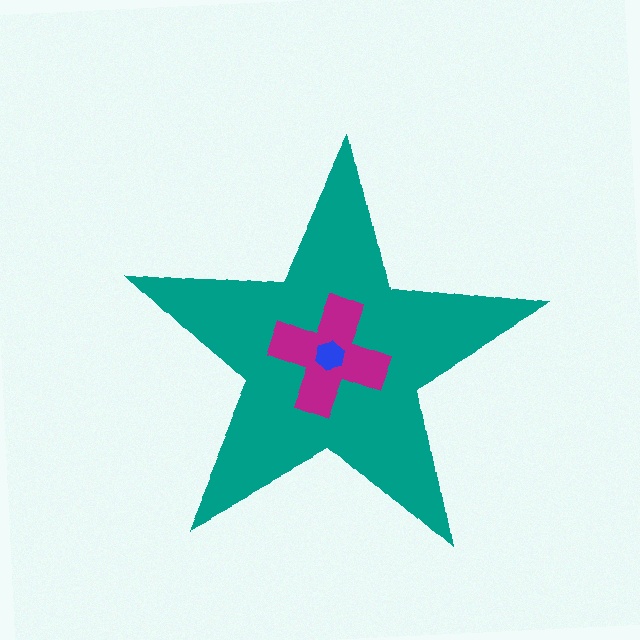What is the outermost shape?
The teal star.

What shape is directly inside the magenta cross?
The blue hexagon.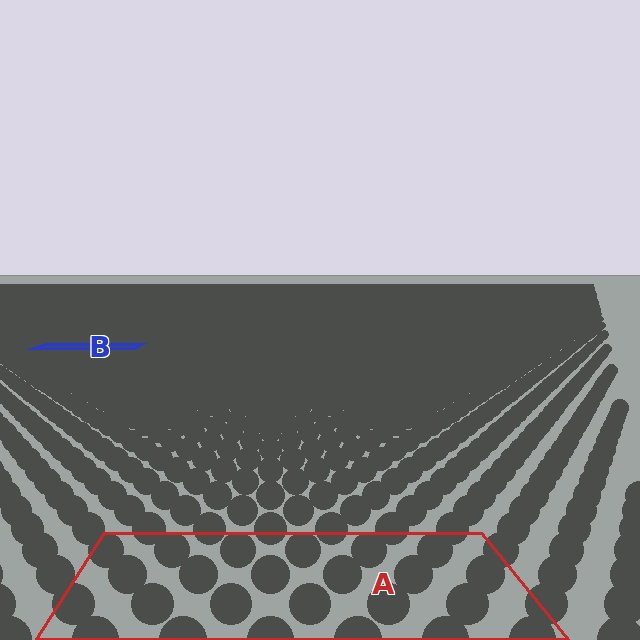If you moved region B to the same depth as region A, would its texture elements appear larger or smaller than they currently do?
They would appear larger. At a closer depth, the same texture elements are projected at a bigger on-screen size.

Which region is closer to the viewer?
Region A is closer. The texture elements there are larger and more spread out.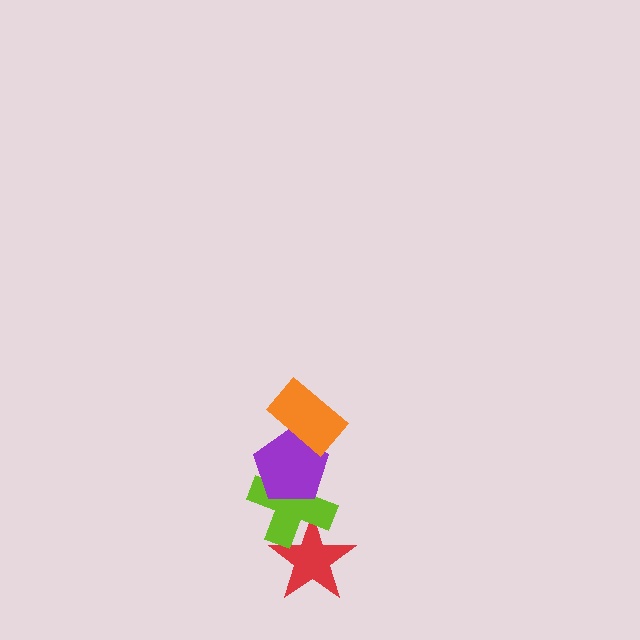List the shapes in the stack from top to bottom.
From top to bottom: the orange rectangle, the purple pentagon, the lime cross, the red star.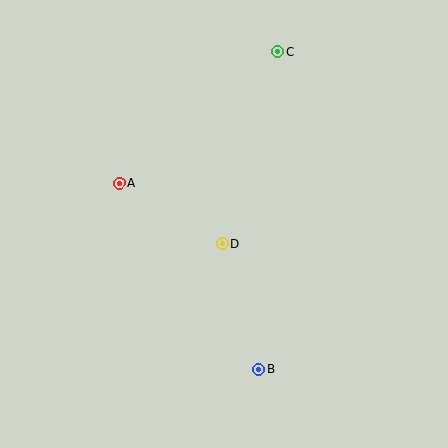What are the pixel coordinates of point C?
Point C is at (278, 52).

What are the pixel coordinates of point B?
Point B is at (259, 369).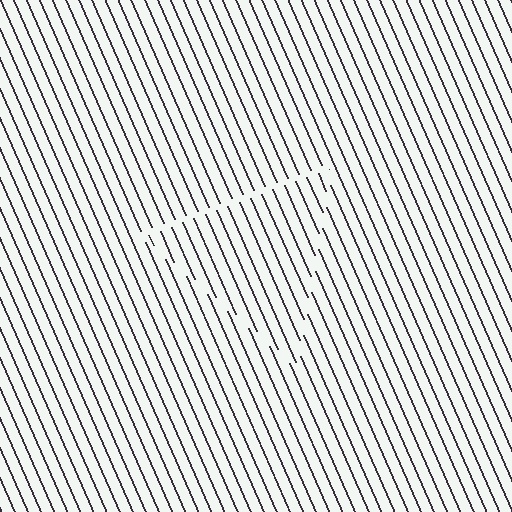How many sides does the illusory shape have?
3 sides — the line-ends trace a triangle.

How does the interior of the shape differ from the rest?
The interior of the shape contains the same grating, shifted by half a period — the contour is defined by the phase discontinuity where line-ends from the inner and outer gratings abut.